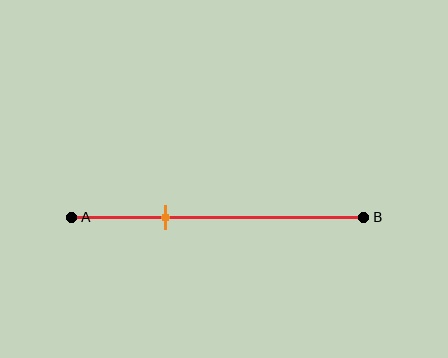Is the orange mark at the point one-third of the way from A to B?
Yes, the mark is approximately at the one-third point.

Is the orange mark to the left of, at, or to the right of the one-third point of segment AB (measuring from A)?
The orange mark is approximately at the one-third point of segment AB.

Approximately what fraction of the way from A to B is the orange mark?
The orange mark is approximately 30% of the way from A to B.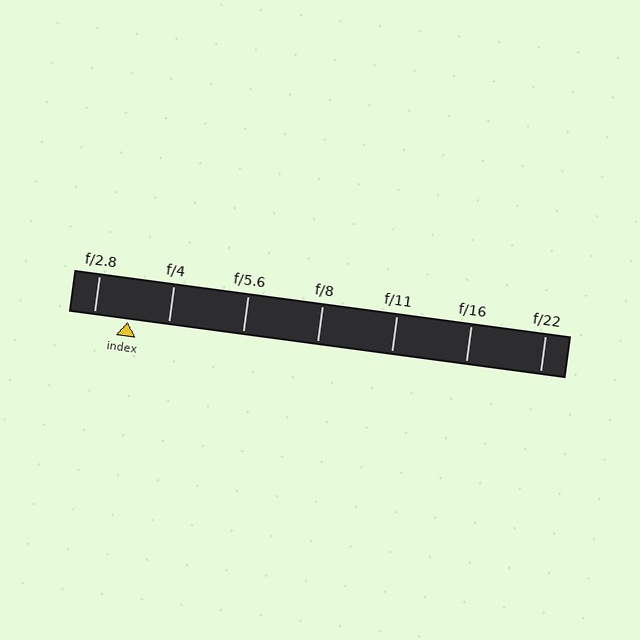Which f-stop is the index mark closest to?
The index mark is closest to f/2.8.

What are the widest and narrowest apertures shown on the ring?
The widest aperture shown is f/2.8 and the narrowest is f/22.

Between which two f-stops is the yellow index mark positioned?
The index mark is between f/2.8 and f/4.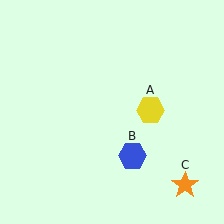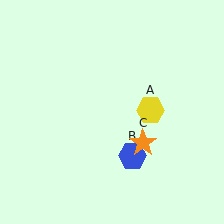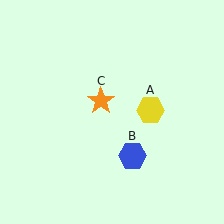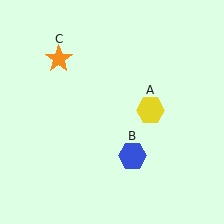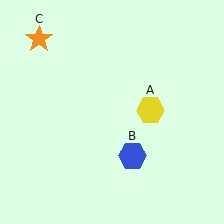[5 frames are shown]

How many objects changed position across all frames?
1 object changed position: orange star (object C).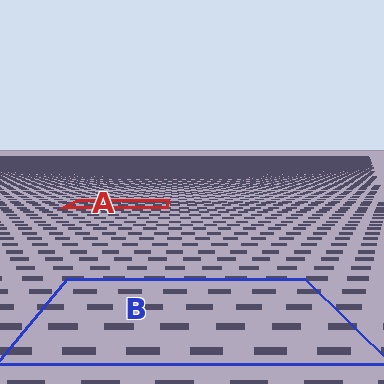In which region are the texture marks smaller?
The texture marks are smaller in region A, because it is farther away.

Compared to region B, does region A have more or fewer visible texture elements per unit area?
Region A has more texture elements per unit area — they are packed more densely because it is farther away.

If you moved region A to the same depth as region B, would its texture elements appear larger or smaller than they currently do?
They would appear larger. At a closer depth, the same texture elements are projected at a bigger on-screen size.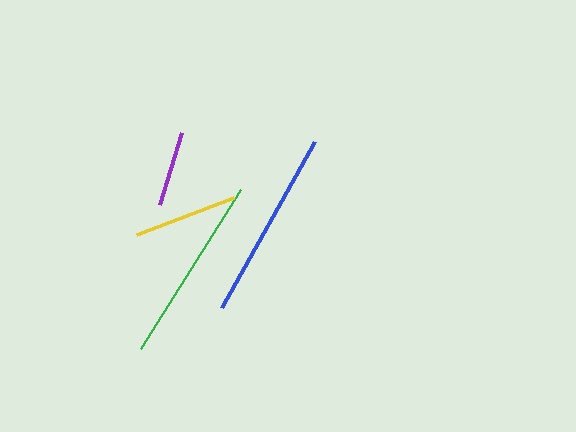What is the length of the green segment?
The green segment is approximately 188 pixels long.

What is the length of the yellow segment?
The yellow segment is approximately 104 pixels long.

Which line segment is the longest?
The blue line is the longest at approximately 190 pixels.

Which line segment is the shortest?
The purple line is the shortest at approximately 76 pixels.